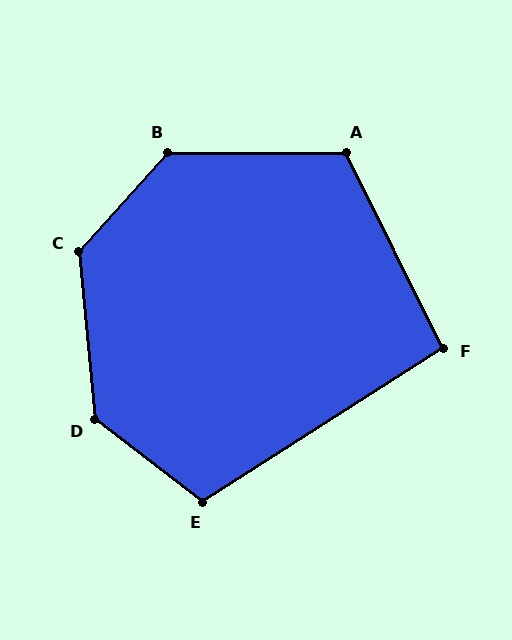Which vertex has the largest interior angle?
C, at approximately 133 degrees.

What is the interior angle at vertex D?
Approximately 133 degrees (obtuse).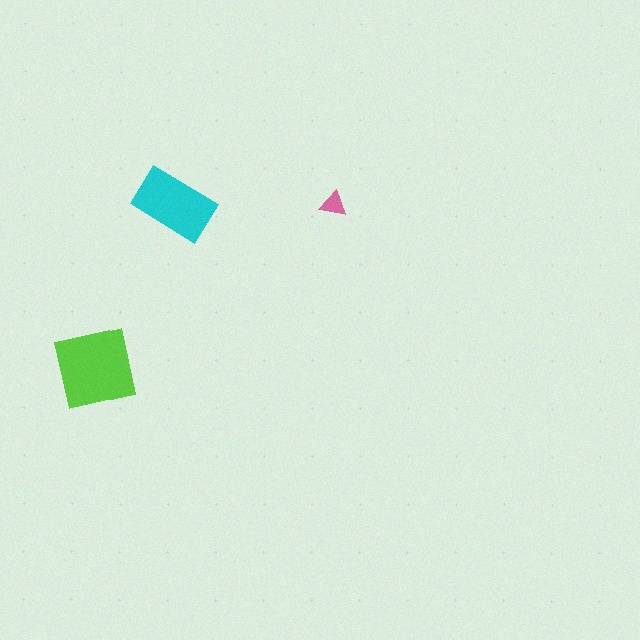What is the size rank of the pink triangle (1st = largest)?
3rd.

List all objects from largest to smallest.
The lime square, the cyan rectangle, the pink triangle.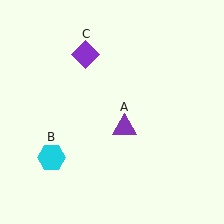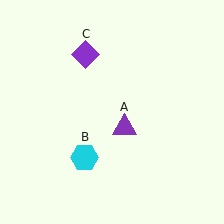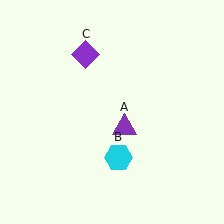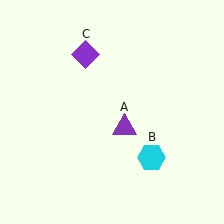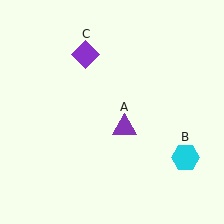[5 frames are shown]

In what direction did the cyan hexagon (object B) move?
The cyan hexagon (object B) moved right.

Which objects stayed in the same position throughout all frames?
Purple triangle (object A) and purple diamond (object C) remained stationary.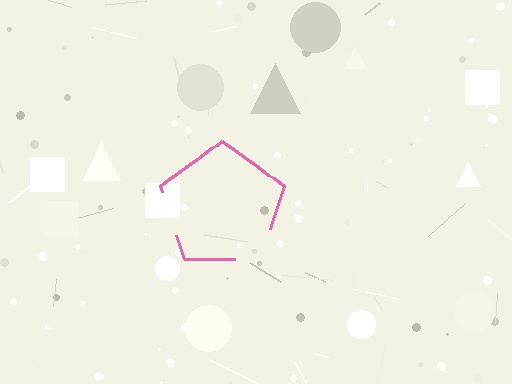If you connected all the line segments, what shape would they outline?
They would outline a pentagon.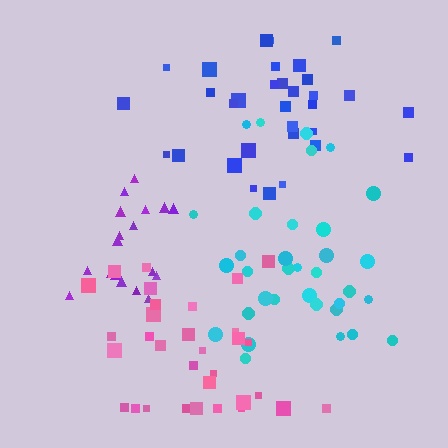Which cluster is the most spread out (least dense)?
Blue.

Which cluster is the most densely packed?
Purple.